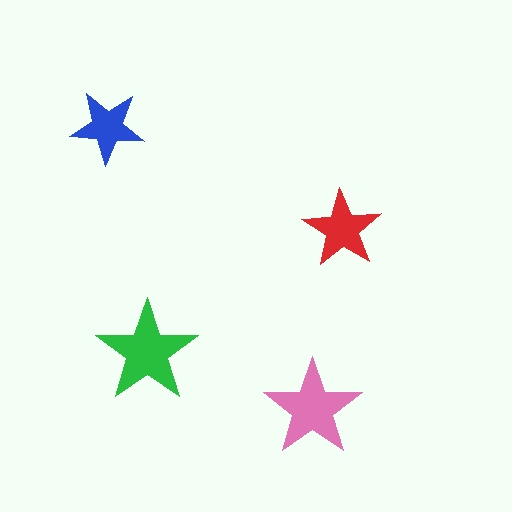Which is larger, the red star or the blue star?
The red one.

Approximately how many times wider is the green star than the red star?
About 1.5 times wider.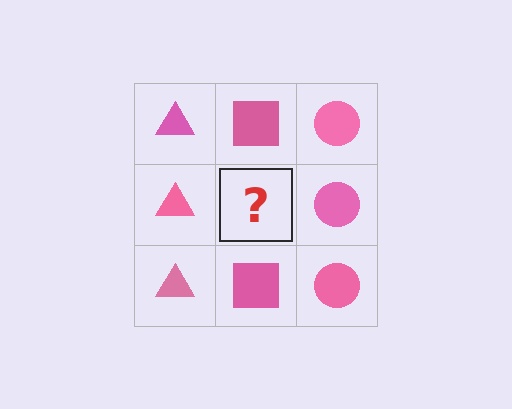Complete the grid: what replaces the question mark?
The question mark should be replaced with a pink square.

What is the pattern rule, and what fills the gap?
The rule is that each column has a consistent shape. The gap should be filled with a pink square.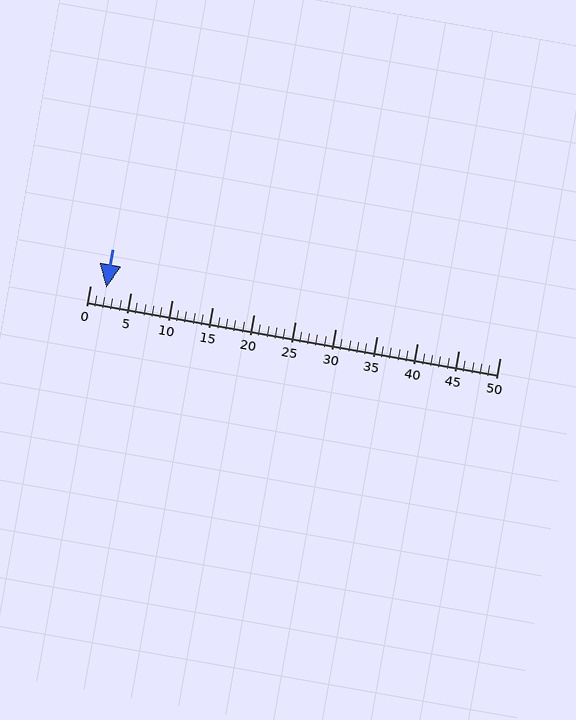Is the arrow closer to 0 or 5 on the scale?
The arrow is closer to 0.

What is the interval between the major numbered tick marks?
The major tick marks are spaced 5 units apart.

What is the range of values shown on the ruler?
The ruler shows values from 0 to 50.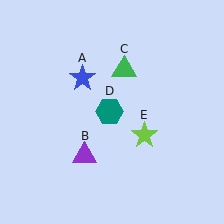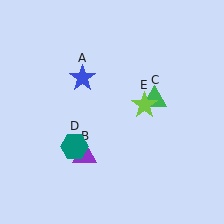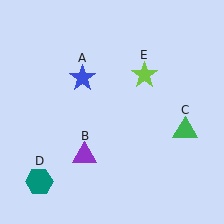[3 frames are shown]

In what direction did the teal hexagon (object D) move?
The teal hexagon (object D) moved down and to the left.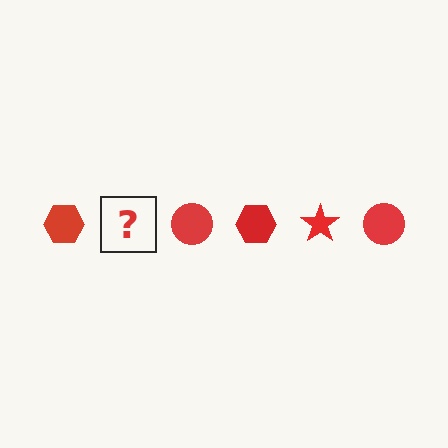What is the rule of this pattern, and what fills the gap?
The rule is that the pattern cycles through hexagon, star, circle shapes in red. The gap should be filled with a red star.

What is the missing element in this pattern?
The missing element is a red star.